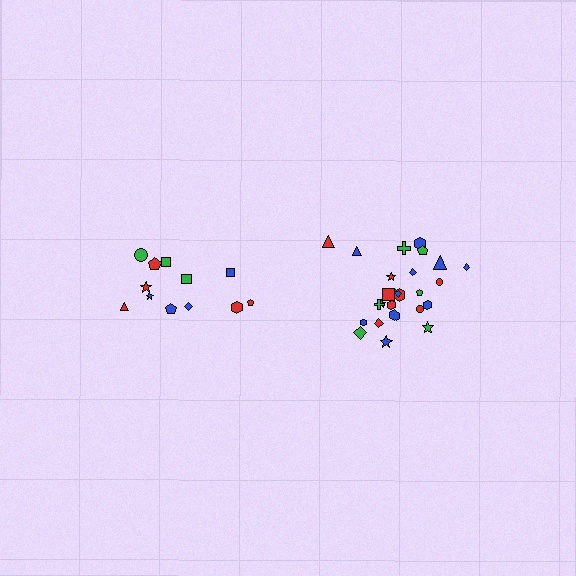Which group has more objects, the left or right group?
The right group.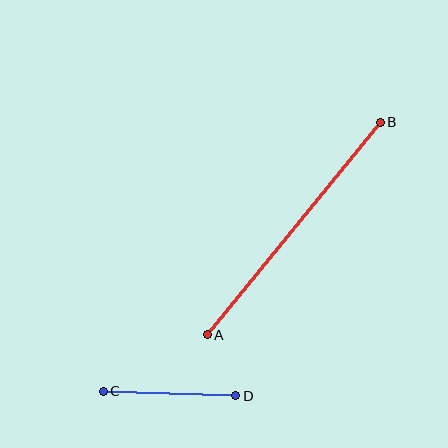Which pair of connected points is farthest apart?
Points A and B are farthest apart.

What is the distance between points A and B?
The distance is approximately 274 pixels.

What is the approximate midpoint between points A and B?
The midpoint is at approximately (294, 229) pixels.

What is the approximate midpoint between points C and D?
The midpoint is at approximately (169, 394) pixels.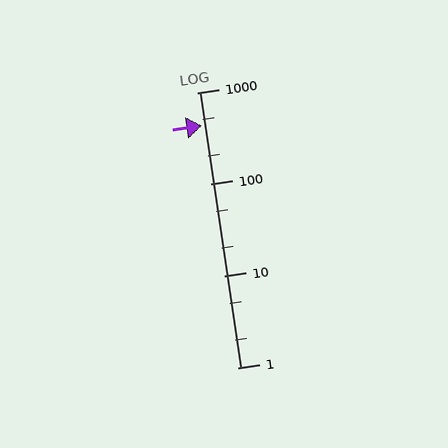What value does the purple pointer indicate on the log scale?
The pointer indicates approximately 440.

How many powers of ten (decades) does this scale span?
The scale spans 3 decades, from 1 to 1000.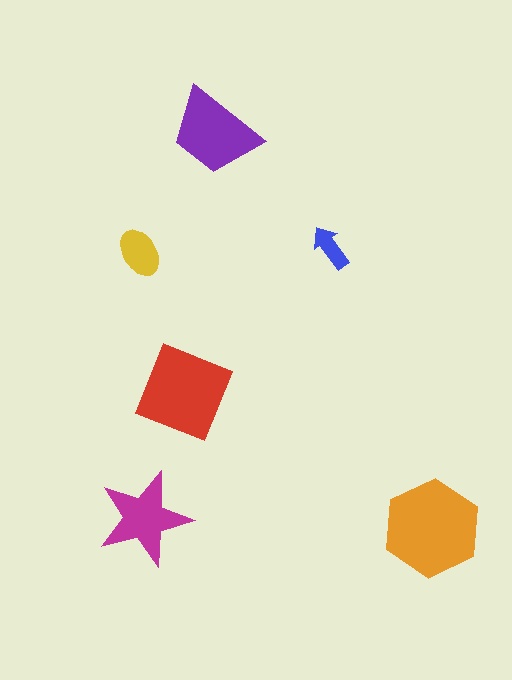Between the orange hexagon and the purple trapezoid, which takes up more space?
The orange hexagon.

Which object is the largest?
The orange hexagon.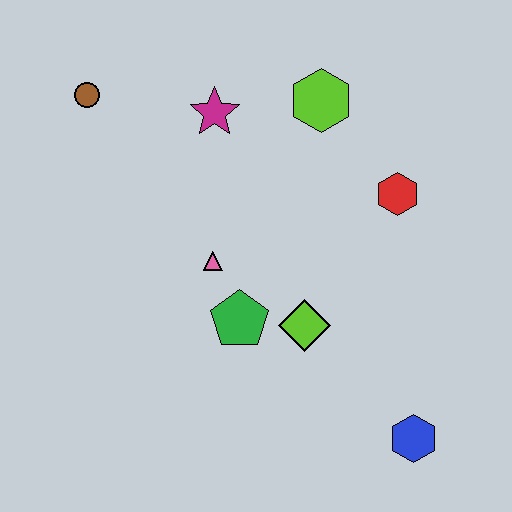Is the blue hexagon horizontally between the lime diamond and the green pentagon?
No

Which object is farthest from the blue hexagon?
The brown circle is farthest from the blue hexagon.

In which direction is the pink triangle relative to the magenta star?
The pink triangle is below the magenta star.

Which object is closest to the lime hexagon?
The magenta star is closest to the lime hexagon.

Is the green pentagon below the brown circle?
Yes